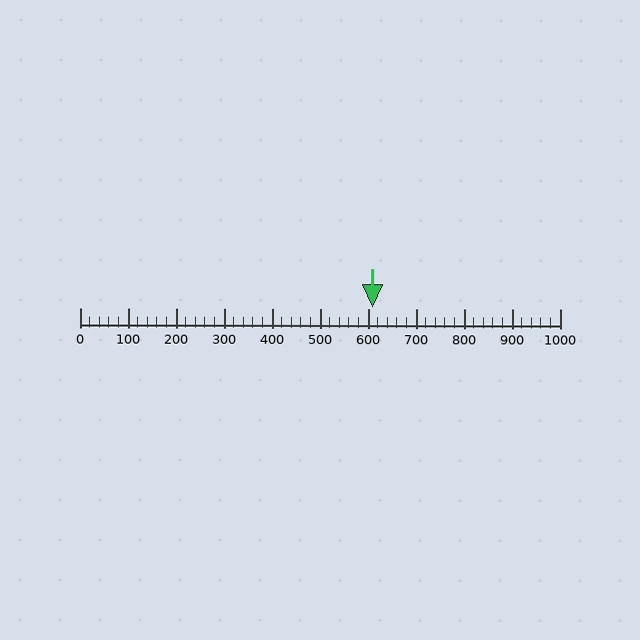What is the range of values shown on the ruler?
The ruler shows values from 0 to 1000.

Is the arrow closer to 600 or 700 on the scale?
The arrow is closer to 600.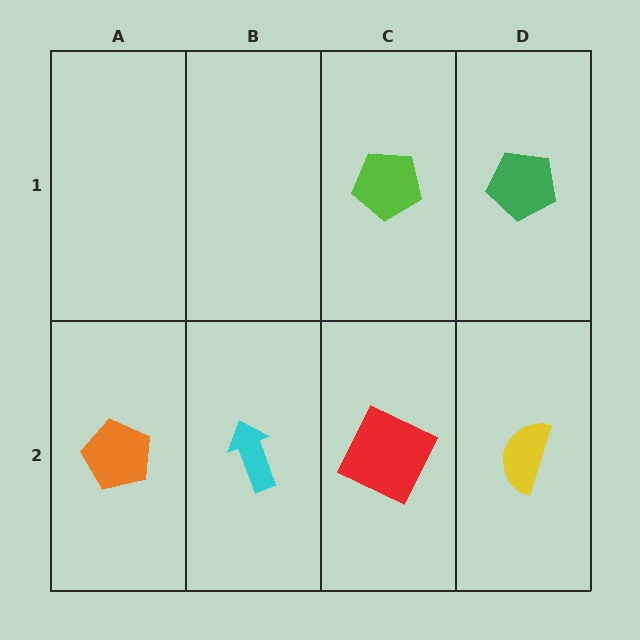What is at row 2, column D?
A yellow semicircle.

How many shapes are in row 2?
4 shapes.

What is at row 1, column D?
A green pentagon.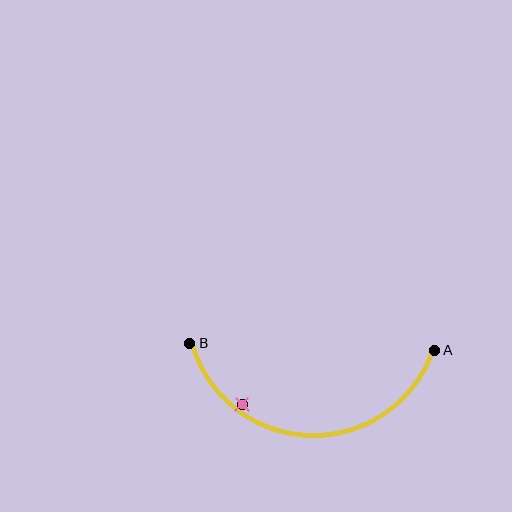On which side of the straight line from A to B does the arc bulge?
The arc bulges below the straight line connecting A and B.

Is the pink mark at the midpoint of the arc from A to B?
No — the pink mark does not lie on the arc at all. It sits slightly inside the curve.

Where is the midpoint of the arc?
The arc midpoint is the point on the curve farthest from the straight line joining A and B. It sits below that line.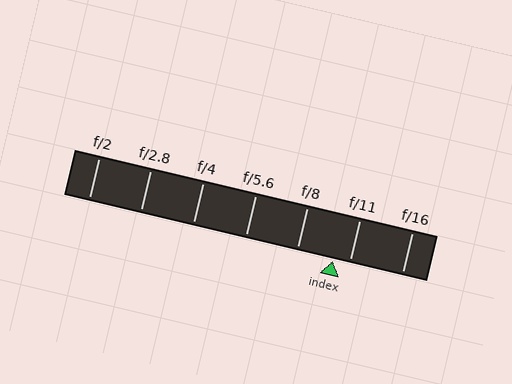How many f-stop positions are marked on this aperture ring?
There are 7 f-stop positions marked.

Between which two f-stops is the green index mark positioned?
The index mark is between f/8 and f/11.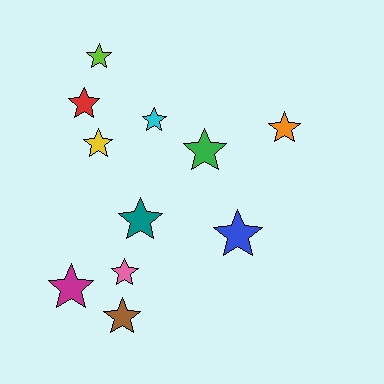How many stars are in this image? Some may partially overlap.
There are 11 stars.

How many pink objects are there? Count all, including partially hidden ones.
There is 1 pink object.